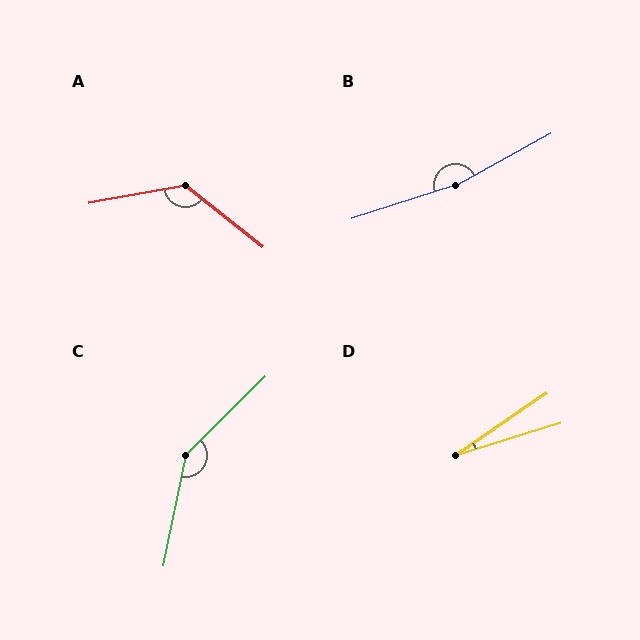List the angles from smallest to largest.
D (17°), A (131°), C (146°), B (169°).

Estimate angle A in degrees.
Approximately 131 degrees.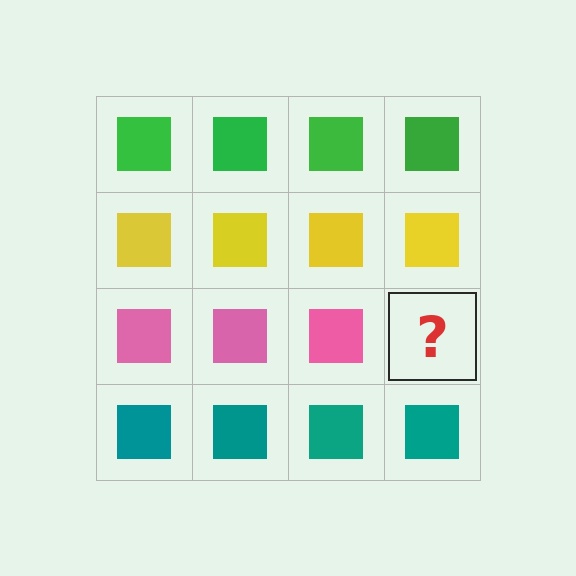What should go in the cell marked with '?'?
The missing cell should contain a pink square.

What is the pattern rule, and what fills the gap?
The rule is that each row has a consistent color. The gap should be filled with a pink square.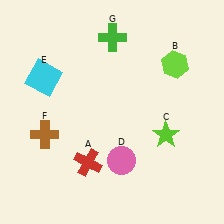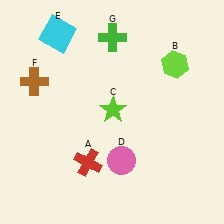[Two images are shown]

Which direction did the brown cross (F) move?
The brown cross (F) moved up.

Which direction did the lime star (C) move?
The lime star (C) moved left.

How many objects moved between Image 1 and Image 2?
3 objects moved between the two images.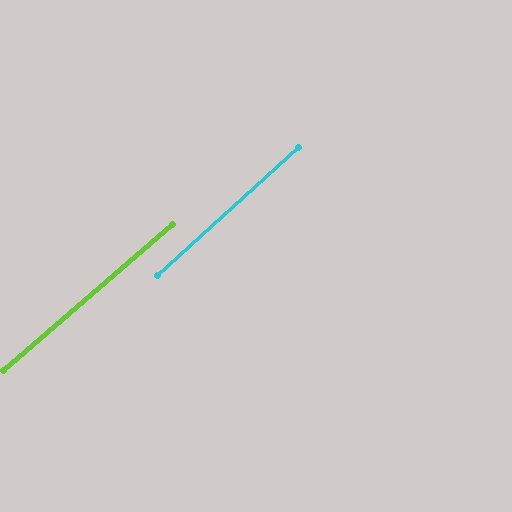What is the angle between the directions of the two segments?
Approximately 1 degree.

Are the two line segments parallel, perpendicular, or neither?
Parallel — their directions differ by only 1.3°.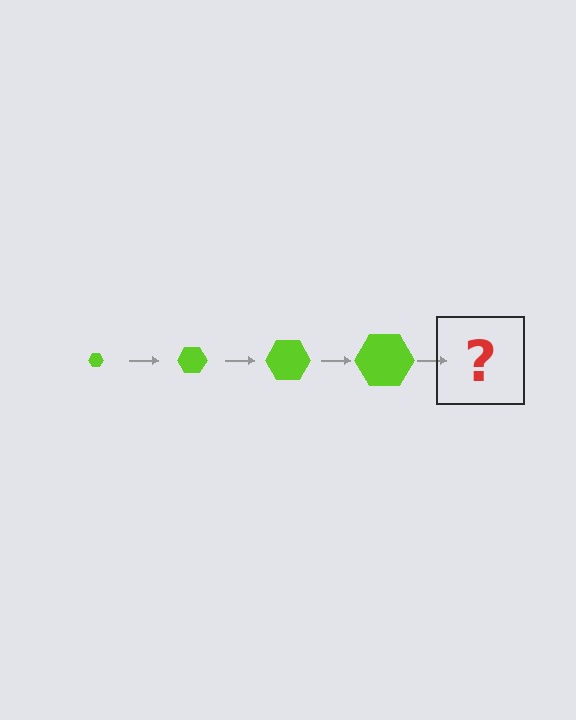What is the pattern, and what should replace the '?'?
The pattern is that the hexagon gets progressively larger each step. The '?' should be a lime hexagon, larger than the previous one.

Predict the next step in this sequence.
The next step is a lime hexagon, larger than the previous one.